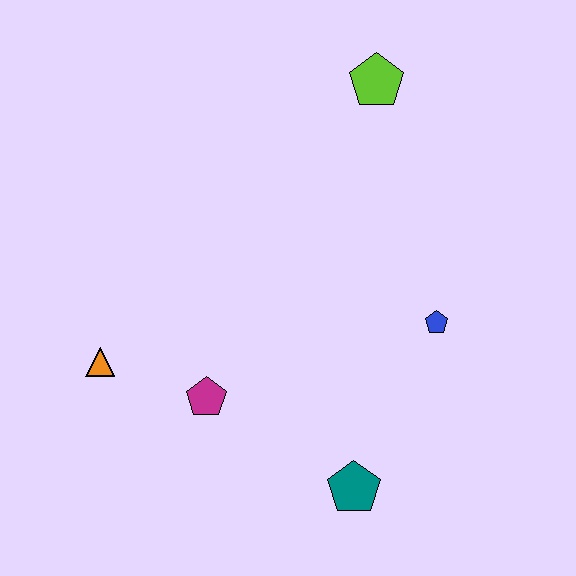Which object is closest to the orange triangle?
The magenta pentagon is closest to the orange triangle.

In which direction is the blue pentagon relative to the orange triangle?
The blue pentagon is to the right of the orange triangle.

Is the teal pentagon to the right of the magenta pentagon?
Yes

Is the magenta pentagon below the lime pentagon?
Yes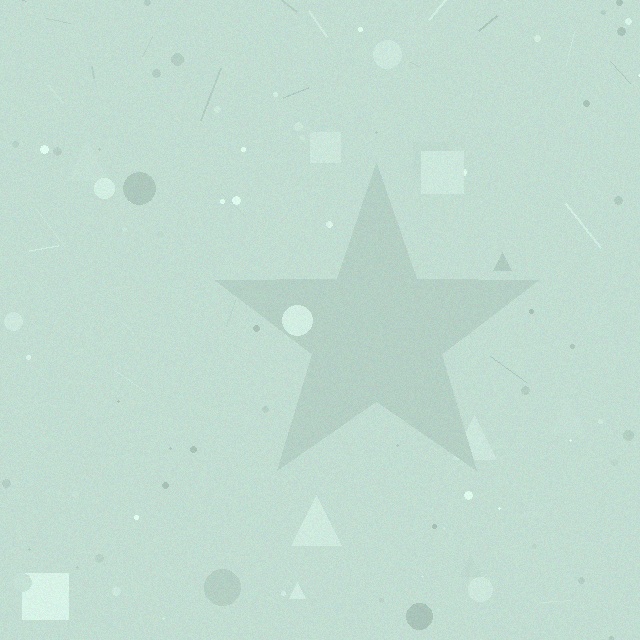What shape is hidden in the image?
A star is hidden in the image.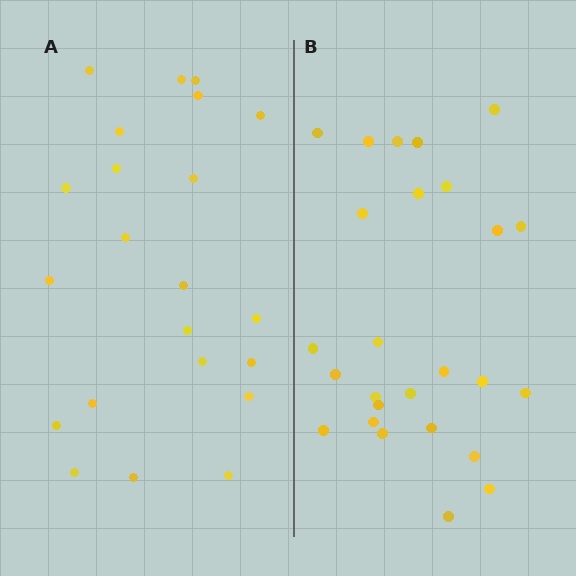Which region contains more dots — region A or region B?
Region B (the right region) has more dots.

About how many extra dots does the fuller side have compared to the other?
Region B has about 4 more dots than region A.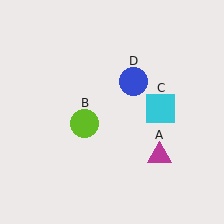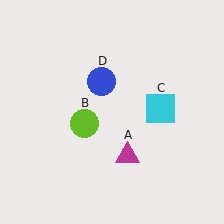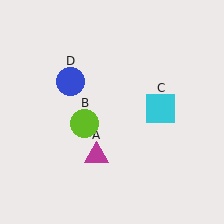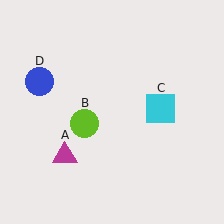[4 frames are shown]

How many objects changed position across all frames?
2 objects changed position: magenta triangle (object A), blue circle (object D).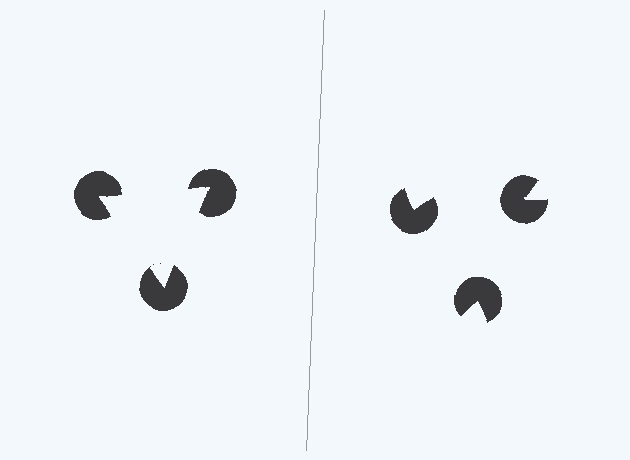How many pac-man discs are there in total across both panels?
6 — 3 on each side.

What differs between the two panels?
The pac-man discs are positioned identically on both sides; only the wedge orientations differ. On the left they align to a triangle; on the right they are misaligned.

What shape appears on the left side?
An illusory triangle.